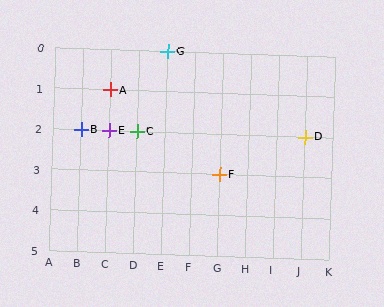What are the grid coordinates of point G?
Point G is at grid coordinates (E, 0).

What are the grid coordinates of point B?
Point B is at grid coordinates (B, 2).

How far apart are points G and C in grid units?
Points G and C are 1 column and 2 rows apart (about 2.2 grid units diagonally).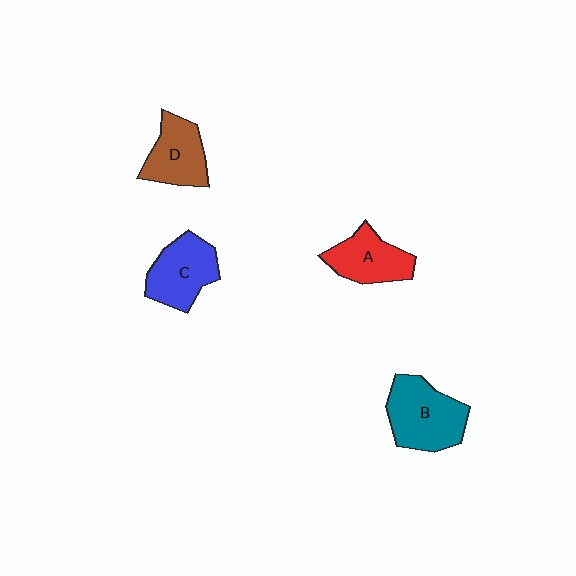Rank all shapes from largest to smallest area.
From largest to smallest: B (teal), C (blue), D (brown), A (red).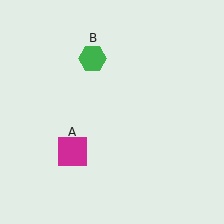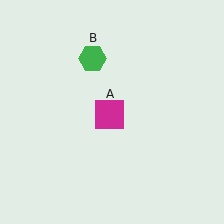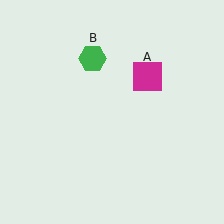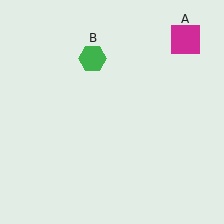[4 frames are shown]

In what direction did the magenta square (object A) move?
The magenta square (object A) moved up and to the right.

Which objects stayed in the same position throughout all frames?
Green hexagon (object B) remained stationary.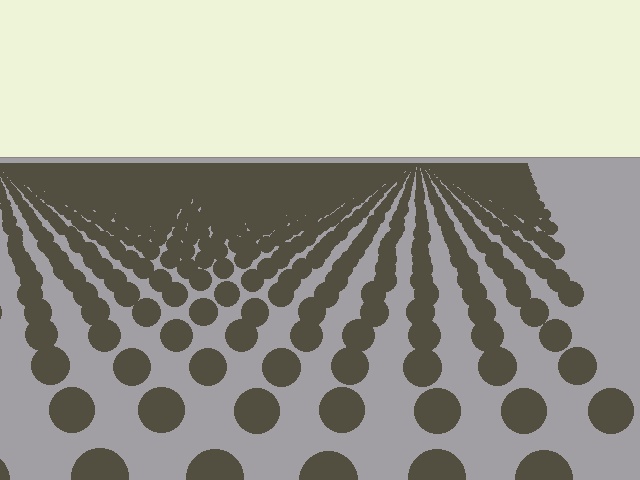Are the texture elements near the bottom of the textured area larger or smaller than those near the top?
Larger. Near the bottom, elements are closer to the viewer and appear at a bigger on-screen size.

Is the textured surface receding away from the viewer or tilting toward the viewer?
The surface is receding away from the viewer. Texture elements get smaller and denser toward the top.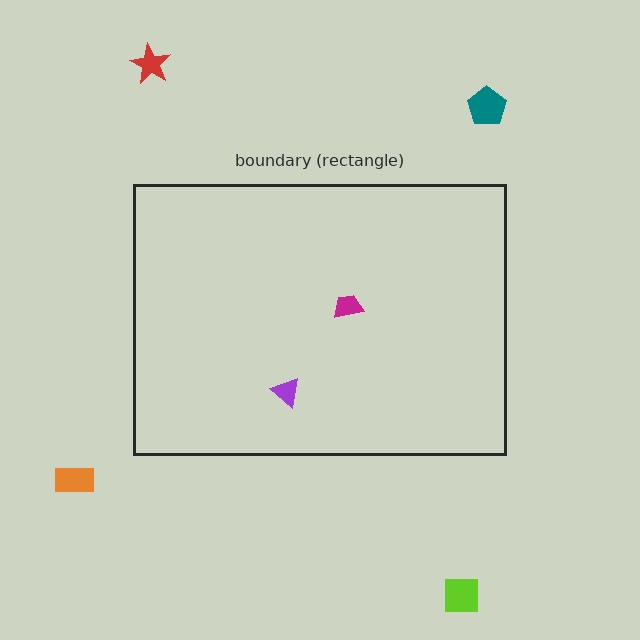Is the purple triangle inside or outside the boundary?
Inside.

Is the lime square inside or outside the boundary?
Outside.